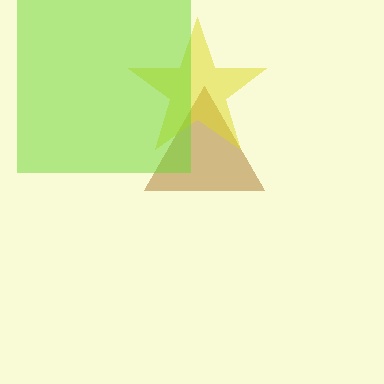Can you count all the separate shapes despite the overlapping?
Yes, there are 3 separate shapes.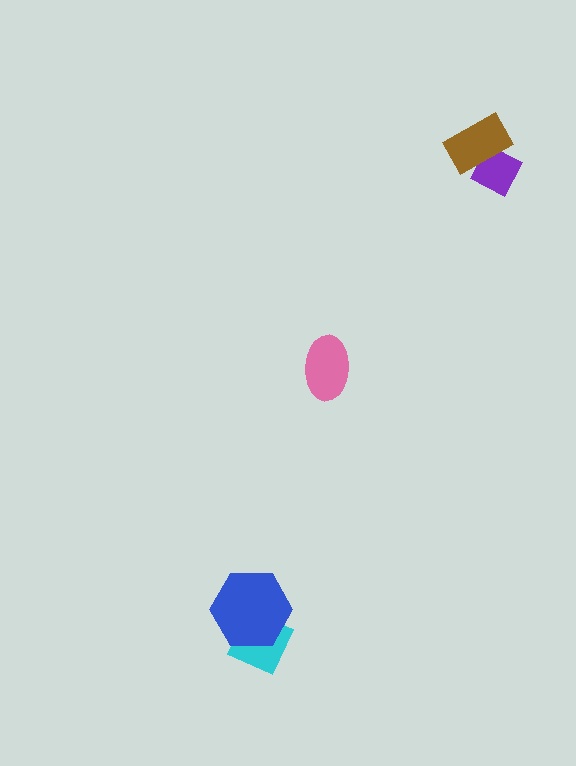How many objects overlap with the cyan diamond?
1 object overlaps with the cyan diamond.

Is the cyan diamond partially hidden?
Yes, it is partially covered by another shape.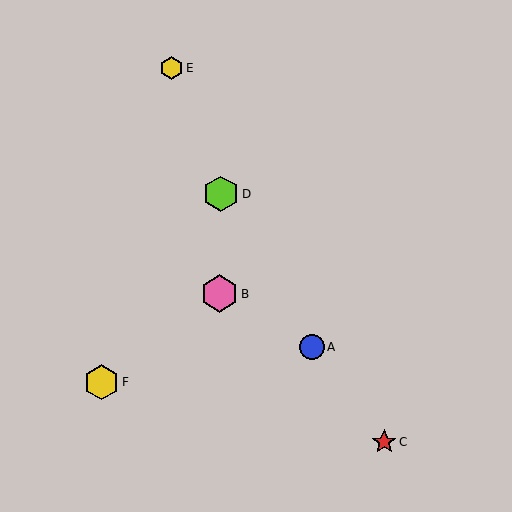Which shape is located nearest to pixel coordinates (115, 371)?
The yellow hexagon (labeled F) at (102, 382) is nearest to that location.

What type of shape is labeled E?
Shape E is a yellow hexagon.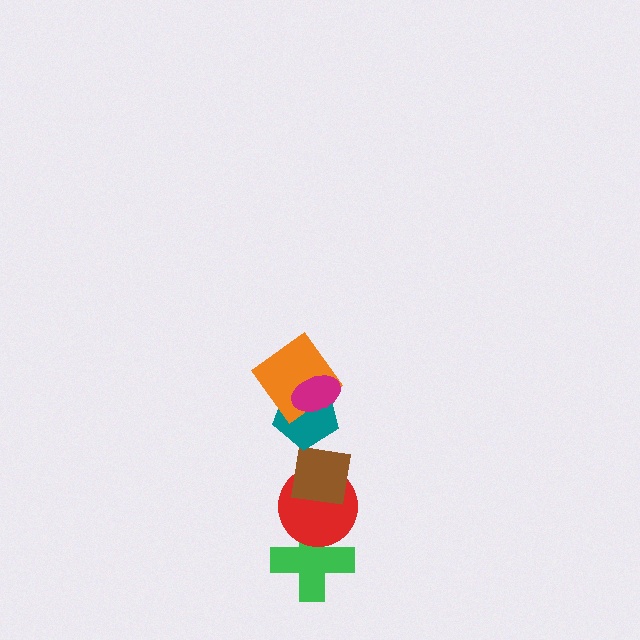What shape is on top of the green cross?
The red circle is on top of the green cross.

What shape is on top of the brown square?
The teal pentagon is on top of the brown square.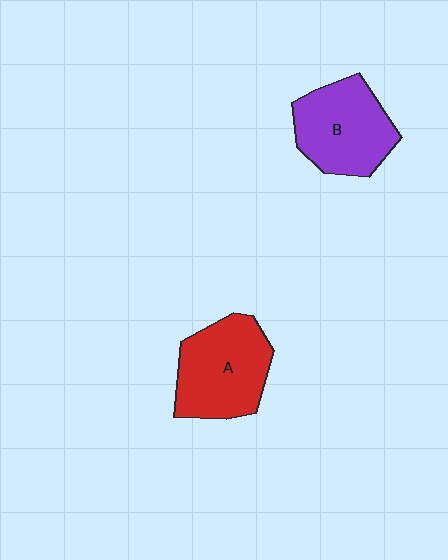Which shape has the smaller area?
Shape B (purple).